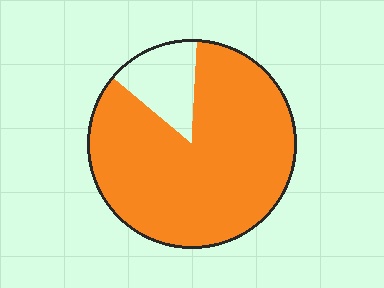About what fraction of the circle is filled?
About seven eighths (7/8).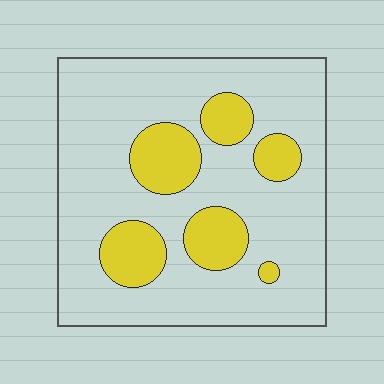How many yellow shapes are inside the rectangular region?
6.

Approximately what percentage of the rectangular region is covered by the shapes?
Approximately 20%.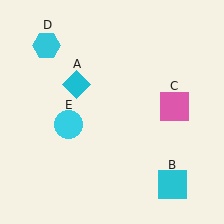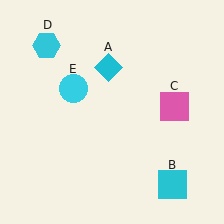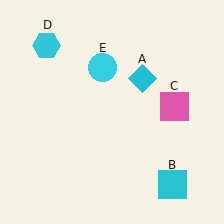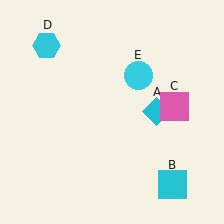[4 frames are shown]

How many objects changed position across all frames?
2 objects changed position: cyan diamond (object A), cyan circle (object E).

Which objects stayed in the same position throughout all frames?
Cyan square (object B) and pink square (object C) and cyan hexagon (object D) remained stationary.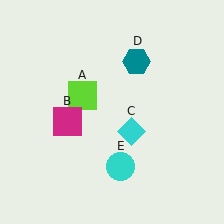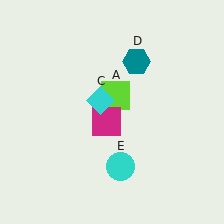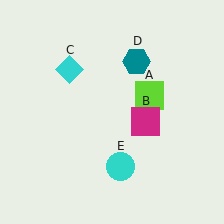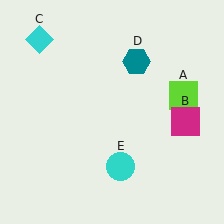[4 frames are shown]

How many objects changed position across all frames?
3 objects changed position: lime square (object A), magenta square (object B), cyan diamond (object C).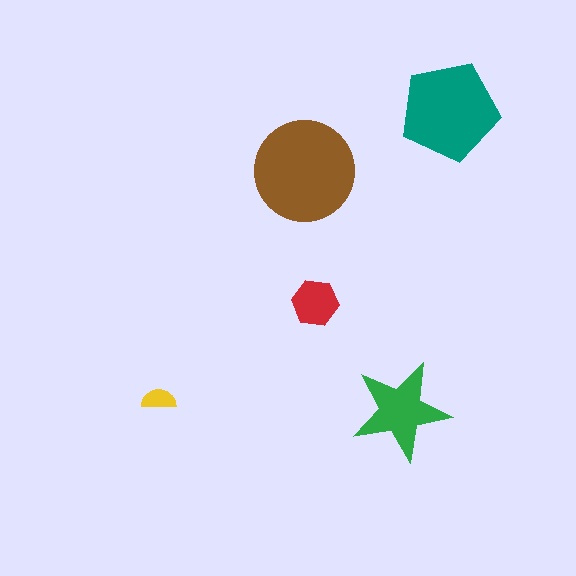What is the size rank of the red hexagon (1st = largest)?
4th.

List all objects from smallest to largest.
The yellow semicircle, the red hexagon, the green star, the teal pentagon, the brown circle.